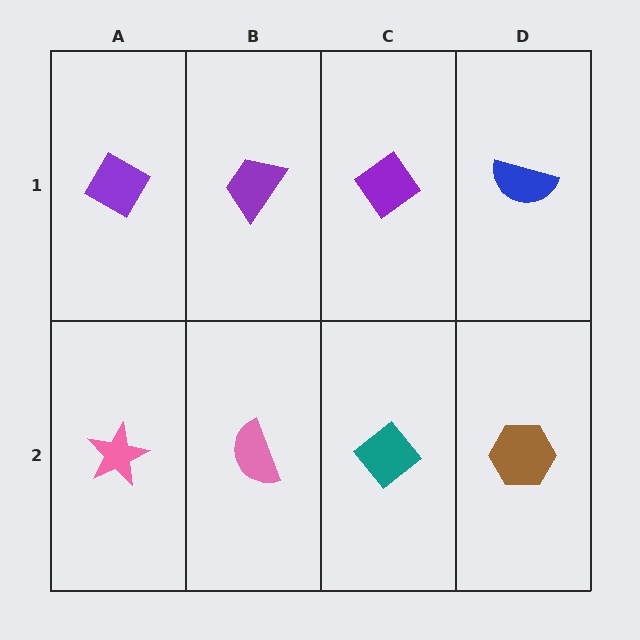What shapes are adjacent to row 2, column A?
A purple diamond (row 1, column A), a pink semicircle (row 2, column B).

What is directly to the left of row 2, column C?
A pink semicircle.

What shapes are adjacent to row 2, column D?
A blue semicircle (row 1, column D), a teal diamond (row 2, column C).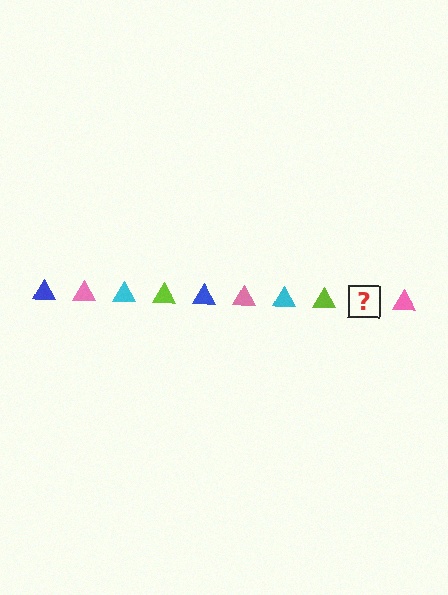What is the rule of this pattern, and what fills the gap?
The rule is that the pattern cycles through blue, pink, cyan, lime triangles. The gap should be filled with a blue triangle.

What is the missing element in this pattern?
The missing element is a blue triangle.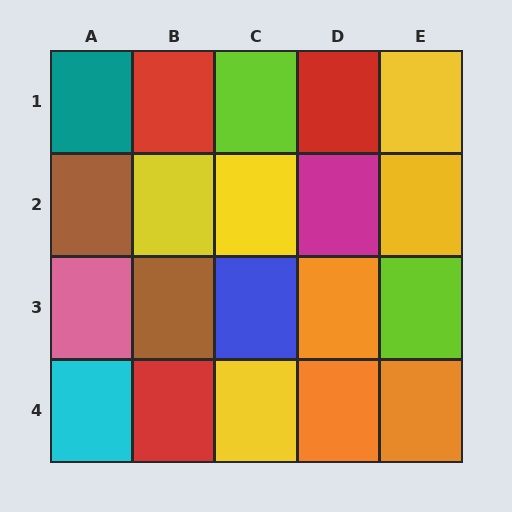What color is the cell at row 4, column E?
Orange.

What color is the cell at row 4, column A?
Cyan.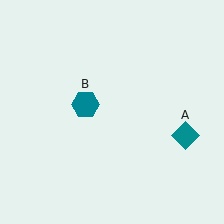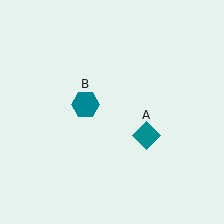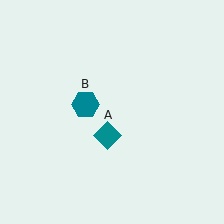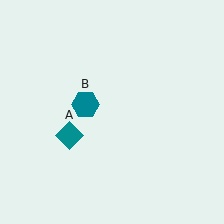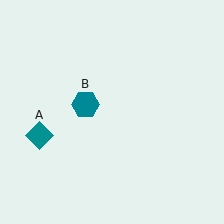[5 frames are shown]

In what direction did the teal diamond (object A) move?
The teal diamond (object A) moved left.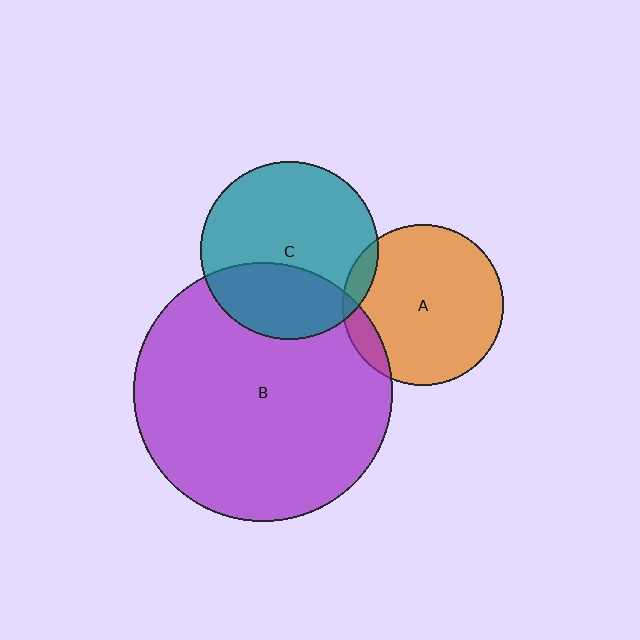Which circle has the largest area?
Circle B (purple).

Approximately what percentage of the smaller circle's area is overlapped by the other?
Approximately 10%.